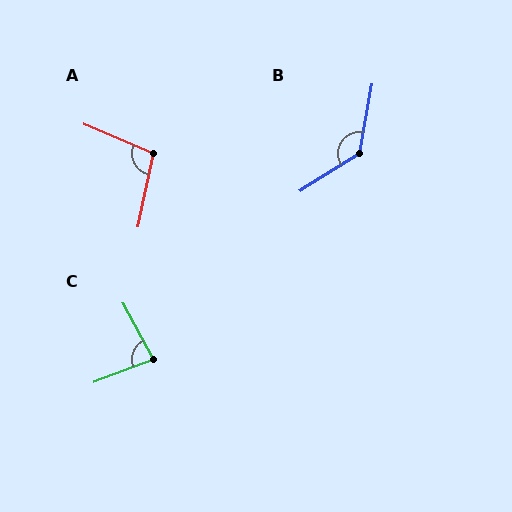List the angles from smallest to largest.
C (82°), A (101°), B (133°).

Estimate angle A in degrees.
Approximately 101 degrees.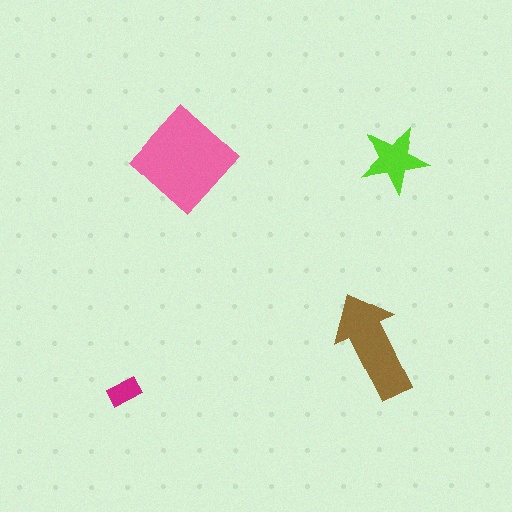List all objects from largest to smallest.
The pink diamond, the brown arrow, the lime star, the magenta rectangle.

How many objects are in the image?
There are 4 objects in the image.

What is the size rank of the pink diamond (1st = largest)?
1st.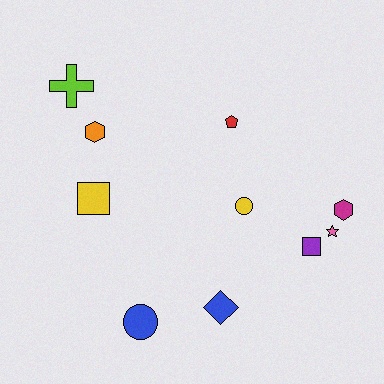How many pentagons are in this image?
There is 1 pentagon.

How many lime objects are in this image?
There is 1 lime object.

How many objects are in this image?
There are 10 objects.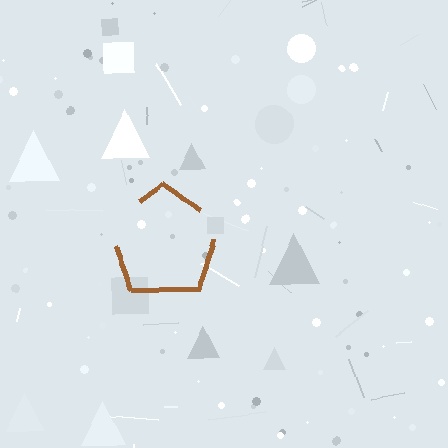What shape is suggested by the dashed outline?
The dashed outline suggests a pentagon.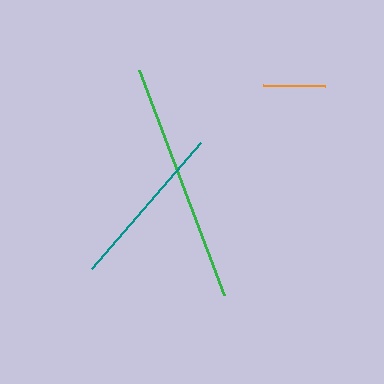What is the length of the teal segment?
The teal segment is approximately 167 pixels long.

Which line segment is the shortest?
The orange line is the shortest at approximately 62 pixels.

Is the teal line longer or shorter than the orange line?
The teal line is longer than the orange line.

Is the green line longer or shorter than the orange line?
The green line is longer than the orange line.